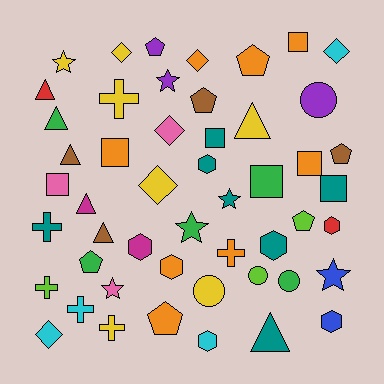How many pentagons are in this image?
There are 7 pentagons.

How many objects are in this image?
There are 50 objects.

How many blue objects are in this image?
There are 2 blue objects.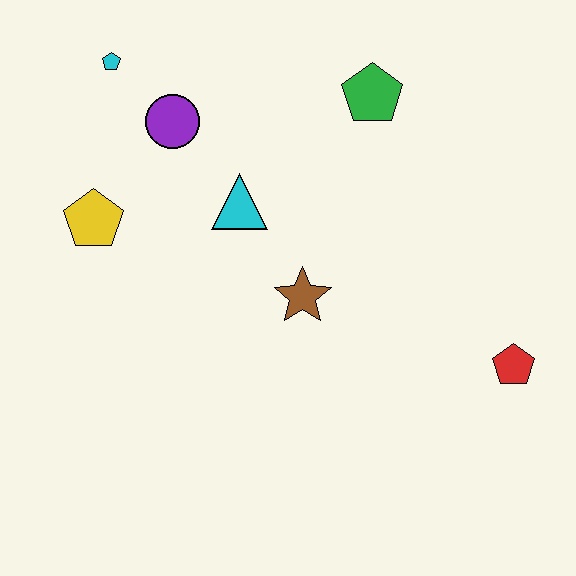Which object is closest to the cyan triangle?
The purple circle is closest to the cyan triangle.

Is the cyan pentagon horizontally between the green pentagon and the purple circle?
No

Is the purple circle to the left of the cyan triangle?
Yes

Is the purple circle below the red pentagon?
No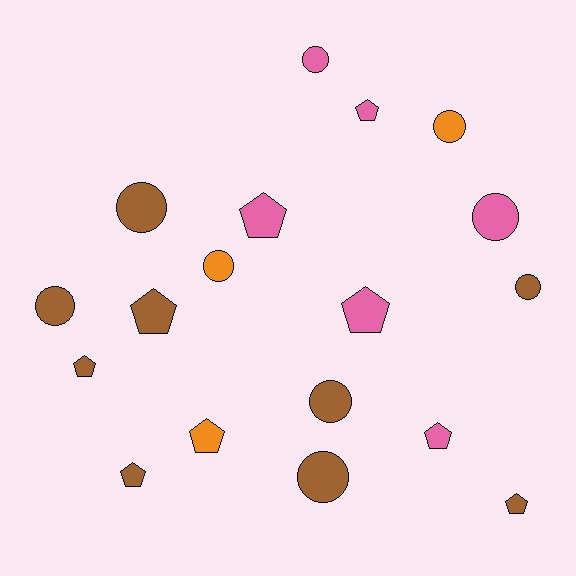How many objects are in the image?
There are 18 objects.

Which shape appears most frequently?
Circle, with 9 objects.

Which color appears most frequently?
Brown, with 9 objects.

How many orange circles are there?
There are 2 orange circles.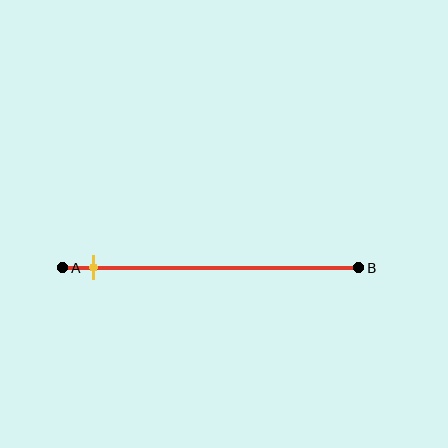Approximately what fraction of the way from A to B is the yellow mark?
The yellow mark is approximately 10% of the way from A to B.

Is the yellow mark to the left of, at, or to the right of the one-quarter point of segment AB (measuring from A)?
The yellow mark is to the left of the one-quarter point of segment AB.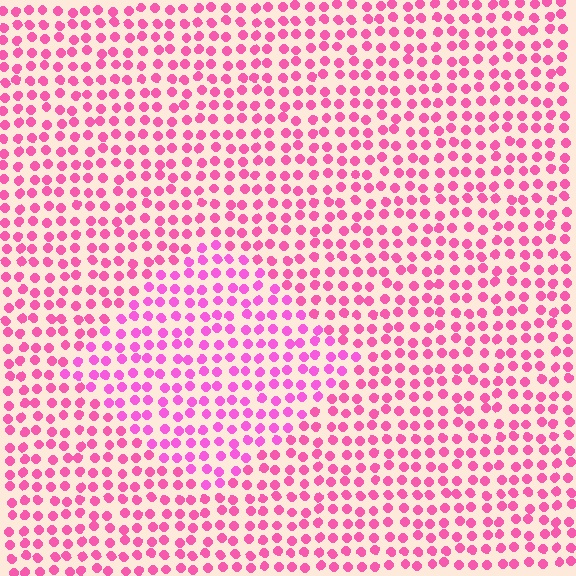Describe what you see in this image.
The image is filled with small pink elements in a uniform arrangement. A diamond-shaped region is visible where the elements are tinted to a slightly different hue, forming a subtle color boundary.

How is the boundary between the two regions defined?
The boundary is defined purely by a slight shift in hue (about 19 degrees). Spacing, size, and orientation are identical on both sides.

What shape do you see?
I see a diamond.